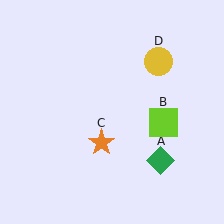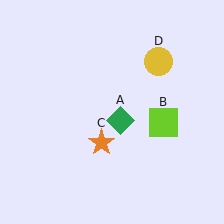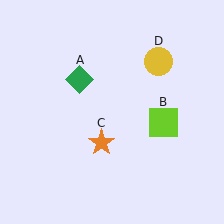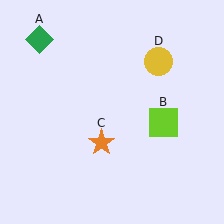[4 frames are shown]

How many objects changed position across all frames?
1 object changed position: green diamond (object A).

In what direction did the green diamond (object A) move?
The green diamond (object A) moved up and to the left.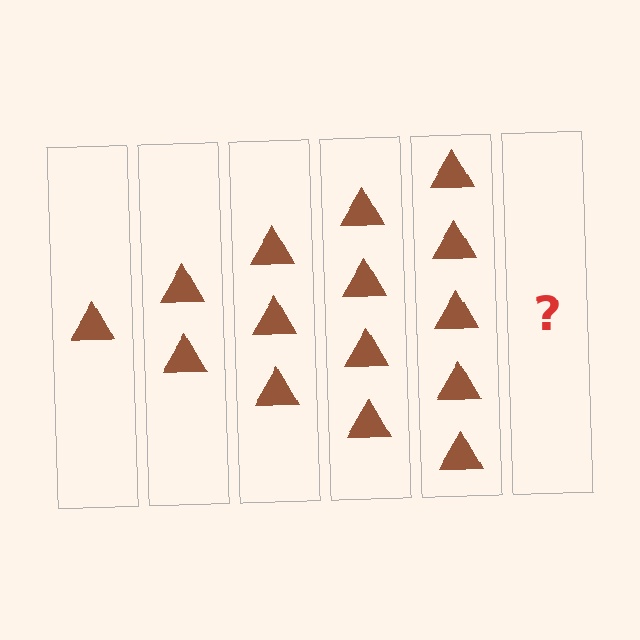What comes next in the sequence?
The next element should be 6 triangles.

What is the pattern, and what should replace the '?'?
The pattern is that each step adds one more triangle. The '?' should be 6 triangles.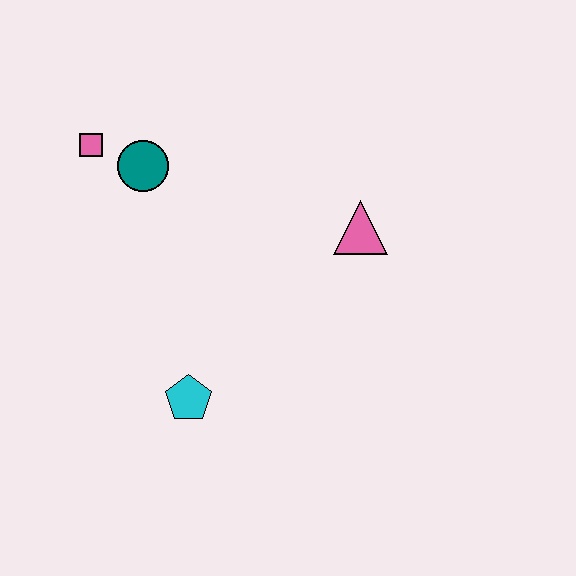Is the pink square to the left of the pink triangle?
Yes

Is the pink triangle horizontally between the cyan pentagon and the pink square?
No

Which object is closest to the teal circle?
The pink square is closest to the teal circle.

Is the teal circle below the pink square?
Yes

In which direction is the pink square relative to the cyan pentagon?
The pink square is above the cyan pentagon.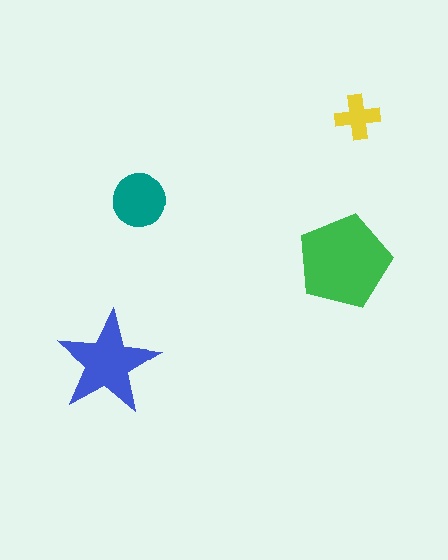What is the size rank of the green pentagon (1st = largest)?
1st.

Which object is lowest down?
The blue star is bottommost.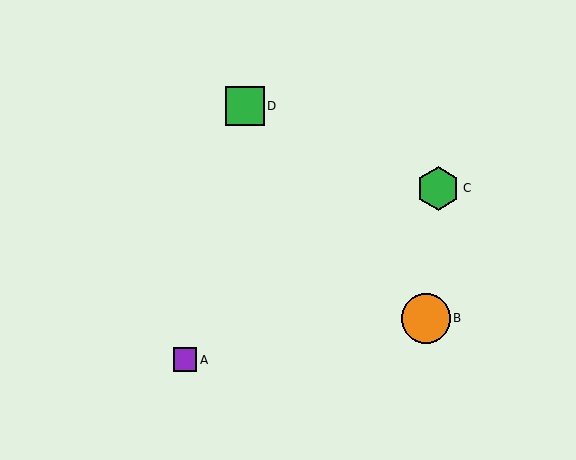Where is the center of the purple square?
The center of the purple square is at (185, 360).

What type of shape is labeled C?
Shape C is a green hexagon.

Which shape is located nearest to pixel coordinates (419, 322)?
The orange circle (labeled B) at (426, 319) is nearest to that location.